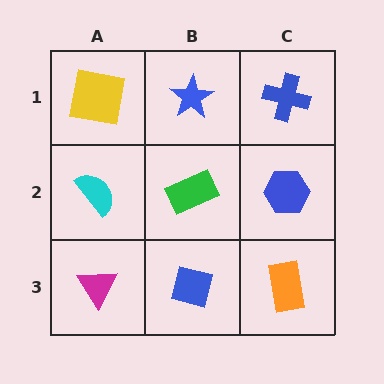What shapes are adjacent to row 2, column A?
A yellow square (row 1, column A), a magenta triangle (row 3, column A), a green rectangle (row 2, column B).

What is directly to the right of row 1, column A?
A blue star.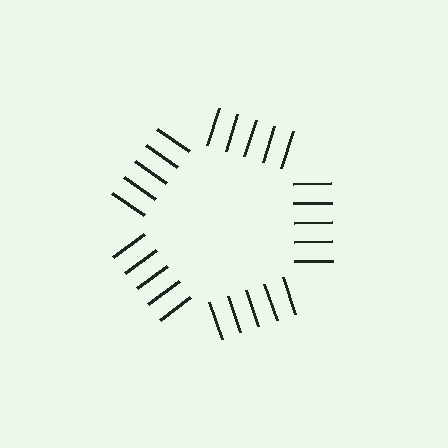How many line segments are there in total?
25 — 5 along each of the 5 edges.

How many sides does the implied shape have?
5 sides — the line-ends trace a pentagon.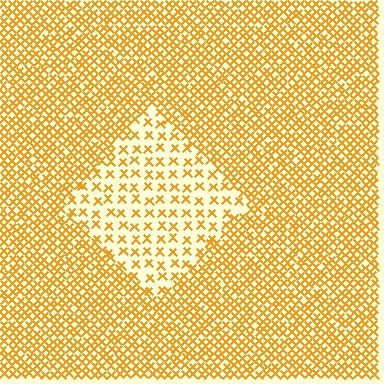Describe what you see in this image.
The image contains small orange elements arranged at two different densities. A diamond-shaped region is visible where the elements are less densely packed than the surrounding area.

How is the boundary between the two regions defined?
The boundary is defined by a change in element density (approximately 2.5x ratio). All elements are the same color, size, and shape.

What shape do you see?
I see a diamond.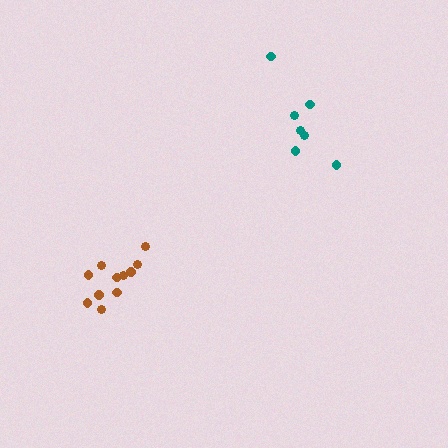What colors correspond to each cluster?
The clusters are colored: teal, brown.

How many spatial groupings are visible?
There are 2 spatial groupings.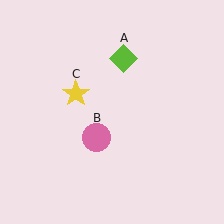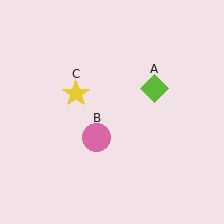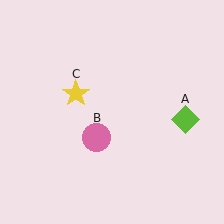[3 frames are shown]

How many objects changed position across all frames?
1 object changed position: lime diamond (object A).